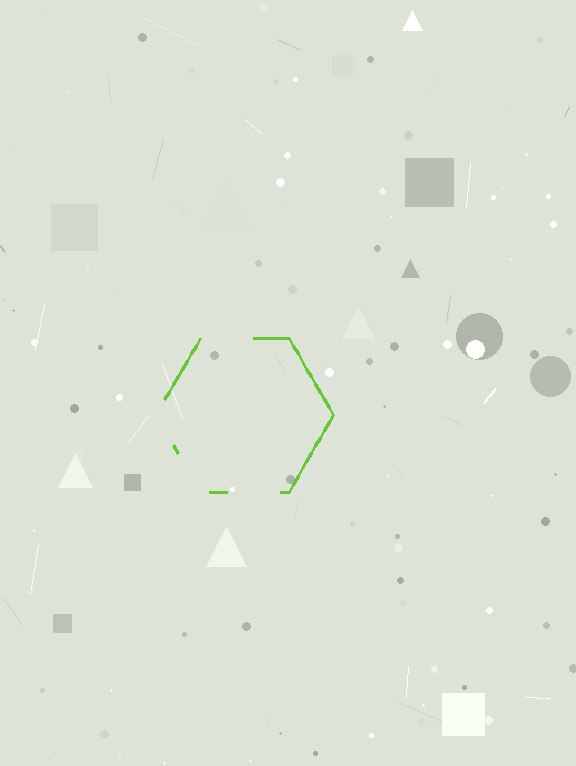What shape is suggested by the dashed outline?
The dashed outline suggests a hexagon.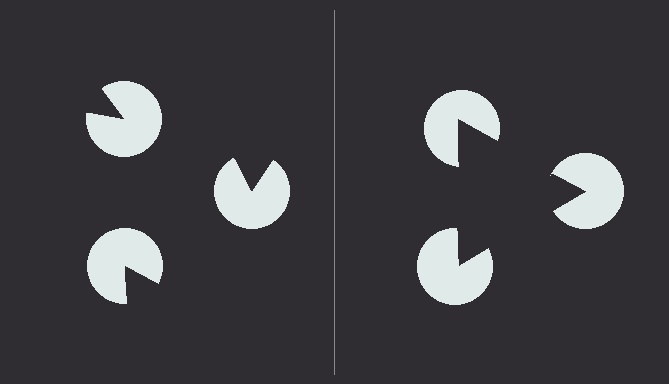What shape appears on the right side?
An illusory triangle.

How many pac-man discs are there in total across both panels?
6 — 3 on each side.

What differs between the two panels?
The pac-man discs are positioned identically on both sides; only the wedge orientations differ. On the right they align to a triangle; on the left they are misaligned.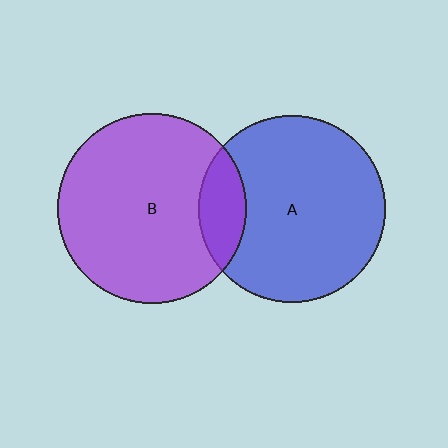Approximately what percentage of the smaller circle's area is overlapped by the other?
Approximately 15%.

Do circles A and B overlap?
Yes.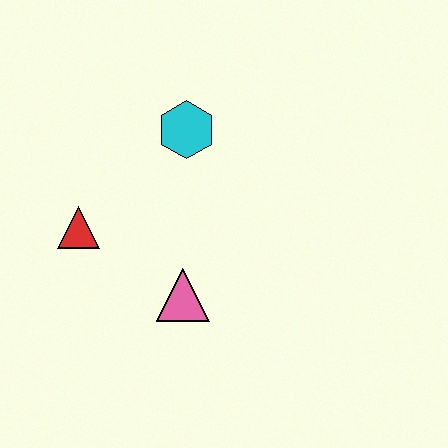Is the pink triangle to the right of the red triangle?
Yes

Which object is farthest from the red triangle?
The cyan hexagon is farthest from the red triangle.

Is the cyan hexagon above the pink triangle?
Yes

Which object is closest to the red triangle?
The pink triangle is closest to the red triangle.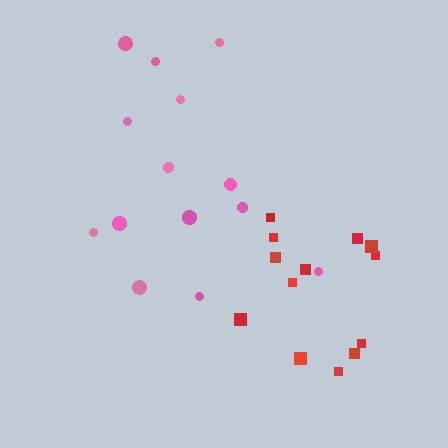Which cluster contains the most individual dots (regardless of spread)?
Pink (14).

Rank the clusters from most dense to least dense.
red, pink.